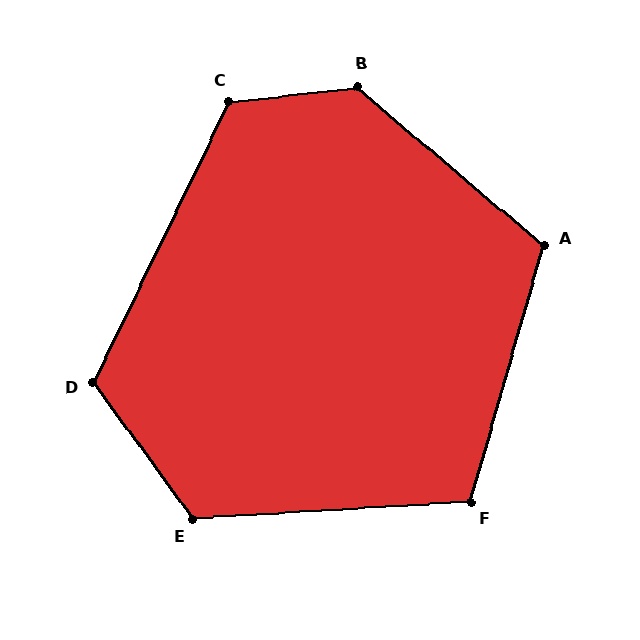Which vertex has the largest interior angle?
B, at approximately 133 degrees.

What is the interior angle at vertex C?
Approximately 123 degrees (obtuse).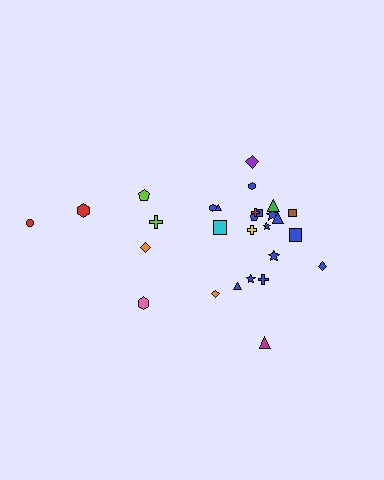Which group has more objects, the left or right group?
The right group.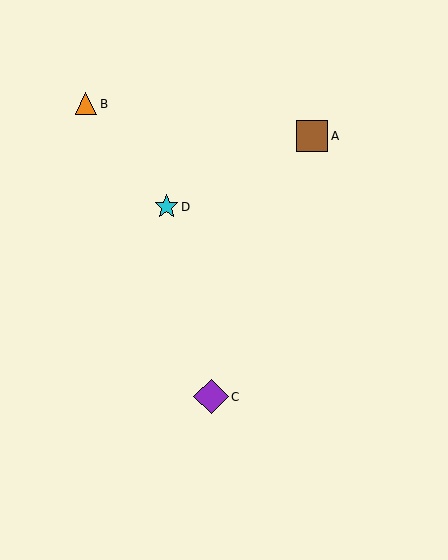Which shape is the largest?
The purple diamond (labeled C) is the largest.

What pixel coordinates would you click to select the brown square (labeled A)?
Click at (312, 136) to select the brown square A.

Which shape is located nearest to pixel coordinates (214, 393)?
The purple diamond (labeled C) at (211, 397) is nearest to that location.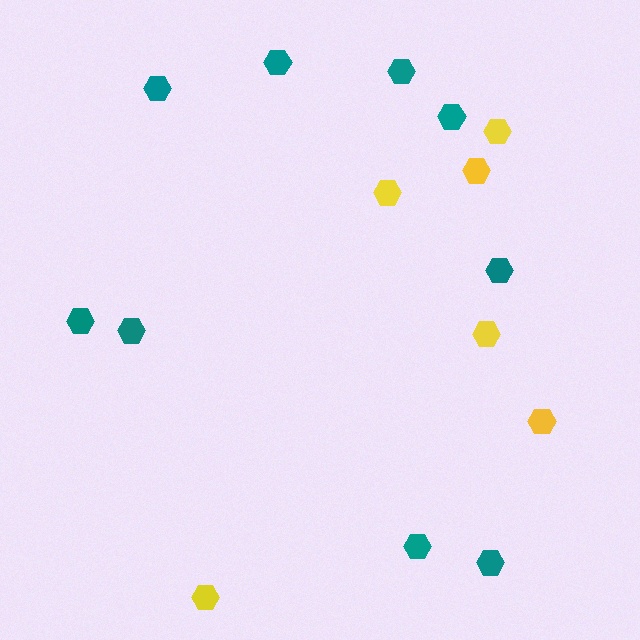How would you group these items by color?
There are 2 groups: one group of yellow hexagons (6) and one group of teal hexagons (9).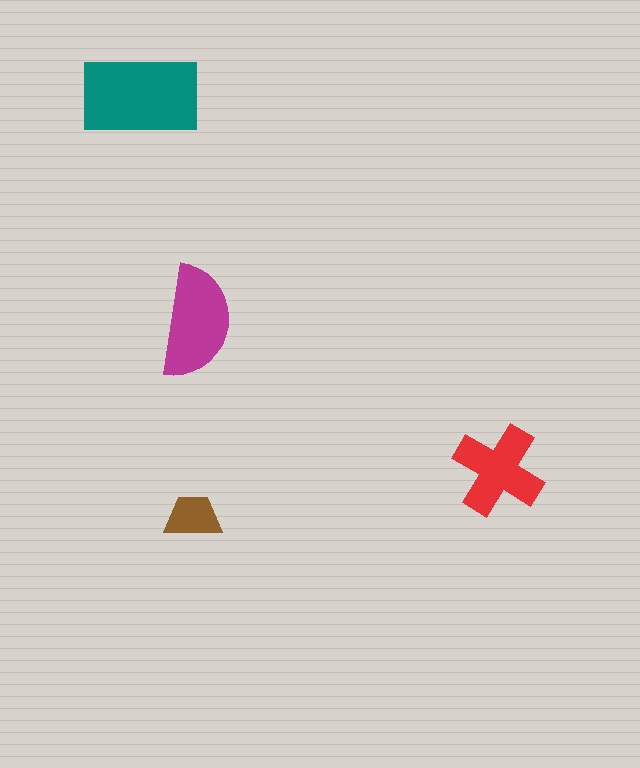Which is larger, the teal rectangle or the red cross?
The teal rectangle.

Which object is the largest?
The teal rectangle.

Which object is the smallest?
The brown trapezoid.